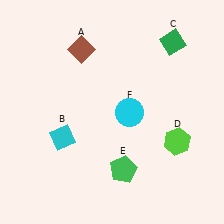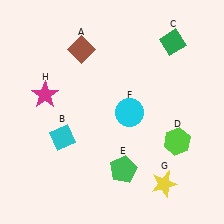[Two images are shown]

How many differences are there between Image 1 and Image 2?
There are 2 differences between the two images.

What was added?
A yellow star (G), a magenta star (H) were added in Image 2.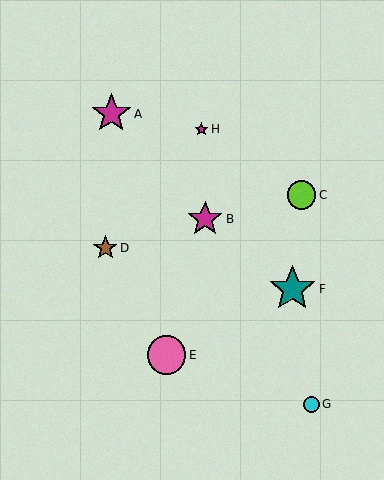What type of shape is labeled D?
Shape D is a brown star.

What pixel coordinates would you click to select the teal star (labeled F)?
Click at (292, 289) to select the teal star F.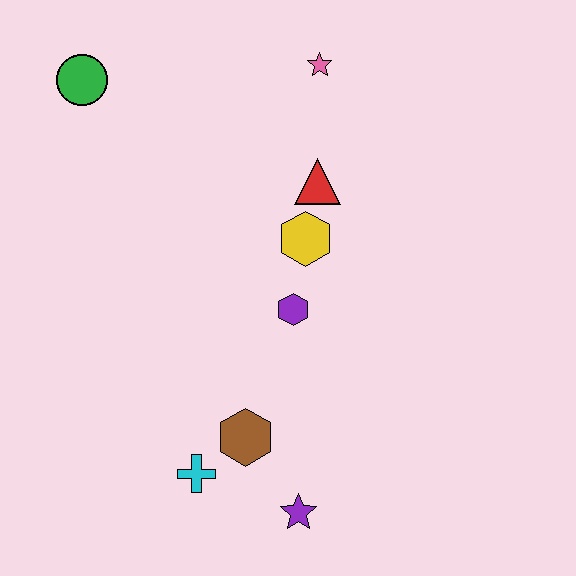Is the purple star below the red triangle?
Yes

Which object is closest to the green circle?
The pink star is closest to the green circle.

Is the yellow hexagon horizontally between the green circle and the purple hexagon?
No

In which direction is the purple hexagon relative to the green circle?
The purple hexagon is below the green circle.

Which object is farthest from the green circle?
The purple star is farthest from the green circle.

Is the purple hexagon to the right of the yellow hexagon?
No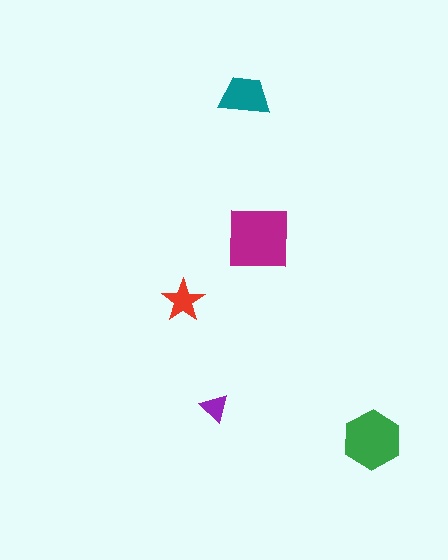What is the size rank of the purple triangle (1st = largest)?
5th.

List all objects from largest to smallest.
The magenta square, the green hexagon, the teal trapezoid, the red star, the purple triangle.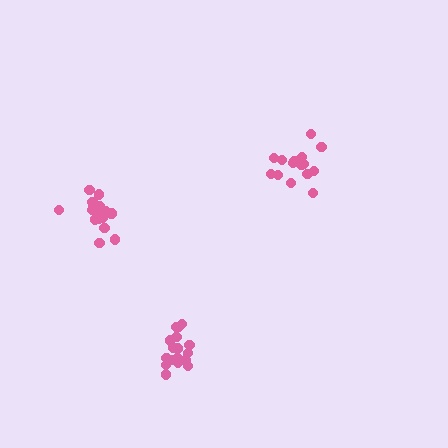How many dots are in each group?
Group 1: 15 dots, Group 2: 17 dots, Group 3: 19 dots (51 total).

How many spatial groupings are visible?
There are 3 spatial groupings.